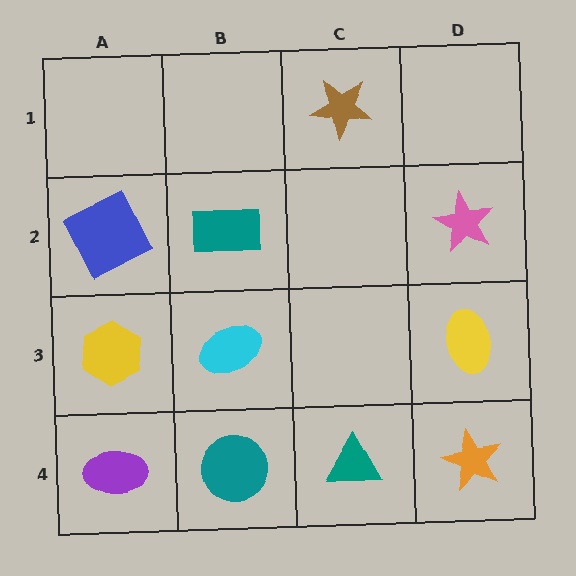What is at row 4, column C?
A teal triangle.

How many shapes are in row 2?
3 shapes.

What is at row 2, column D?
A pink star.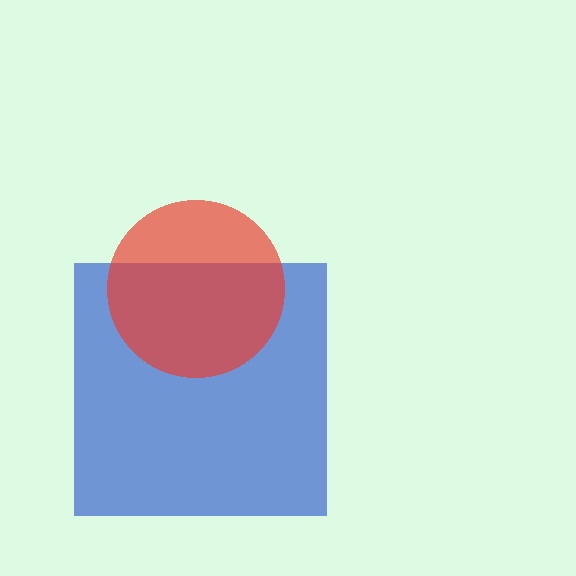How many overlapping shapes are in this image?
There are 2 overlapping shapes in the image.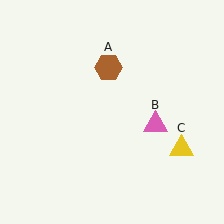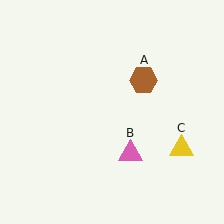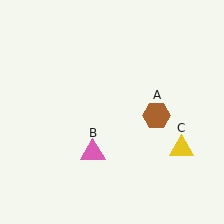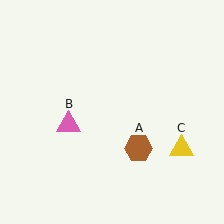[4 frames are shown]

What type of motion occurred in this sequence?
The brown hexagon (object A), pink triangle (object B) rotated clockwise around the center of the scene.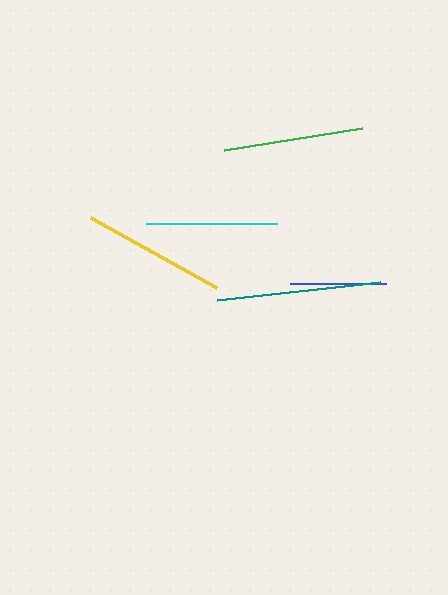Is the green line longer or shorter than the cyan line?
The green line is longer than the cyan line.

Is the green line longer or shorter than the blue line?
The green line is longer than the blue line.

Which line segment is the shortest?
The blue line is the shortest at approximately 96 pixels.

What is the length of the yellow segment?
The yellow segment is approximately 144 pixels long.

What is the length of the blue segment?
The blue segment is approximately 96 pixels long.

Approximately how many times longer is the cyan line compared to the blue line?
The cyan line is approximately 1.4 times the length of the blue line.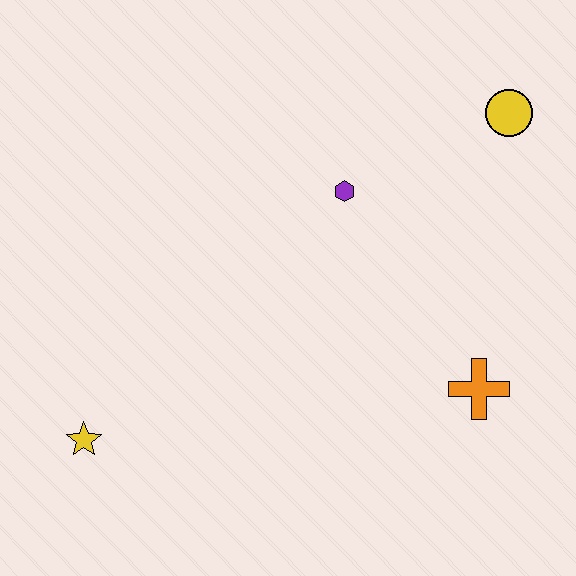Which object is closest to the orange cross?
The purple hexagon is closest to the orange cross.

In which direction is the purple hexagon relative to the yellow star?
The purple hexagon is to the right of the yellow star.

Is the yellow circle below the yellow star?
No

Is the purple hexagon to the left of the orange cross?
Yes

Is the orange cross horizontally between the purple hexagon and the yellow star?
No